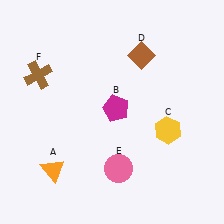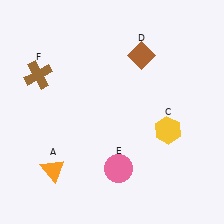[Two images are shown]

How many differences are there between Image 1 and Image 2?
There is 1 difference between the two images.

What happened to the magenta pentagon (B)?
The magenta pentagon (B) was removed in Image 2. It was in the top-right area of Image 1.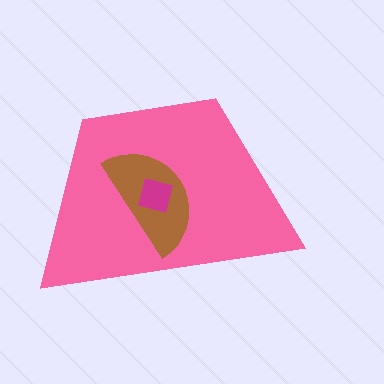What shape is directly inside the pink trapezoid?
The brown semicircle.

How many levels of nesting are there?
3.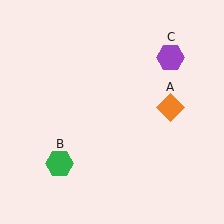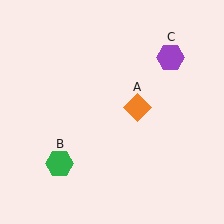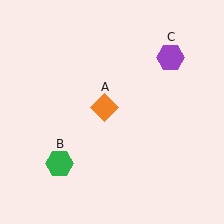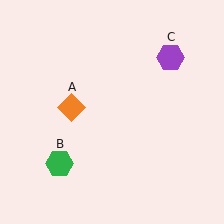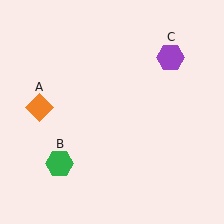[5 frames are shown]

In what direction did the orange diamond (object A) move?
The orange diamond (object A) moved left.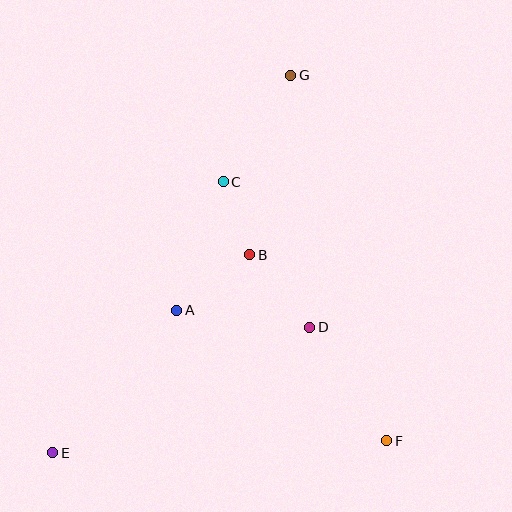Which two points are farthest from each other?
Points E and G are farthest from each other.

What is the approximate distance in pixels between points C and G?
The distance between C and G is approximately 126 pixels.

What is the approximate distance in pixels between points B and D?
The distance between B and D is approximately 94 pixels.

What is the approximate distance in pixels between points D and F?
The distance between D and F is approximately 137 pixels.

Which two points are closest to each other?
Points B and C are closest to each other.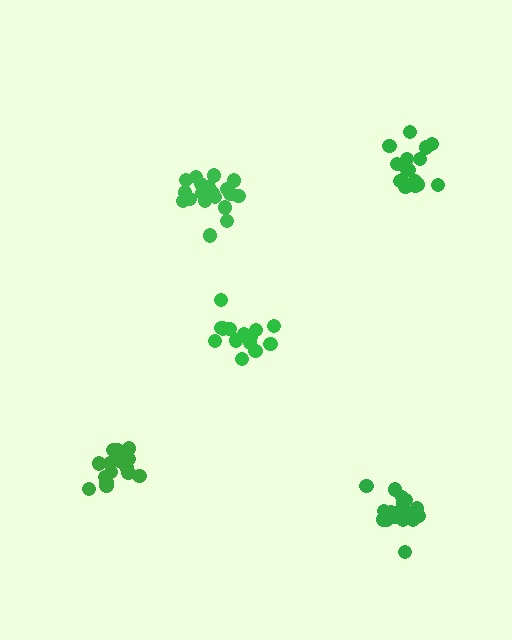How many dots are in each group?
Group 1: 17 dots, Group 2: 19 dots, Group 3: 20 dots, Group 4: 19 dots, Group 5: 14 dots (89 total).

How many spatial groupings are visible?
There are 5 spatial groupings.